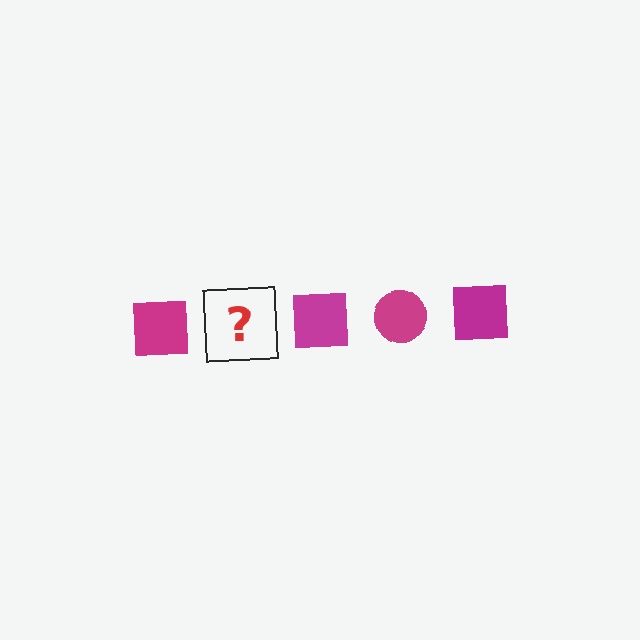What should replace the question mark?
The question mark should be replaced with a magenta circle.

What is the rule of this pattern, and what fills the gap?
The rule is that the pattern cycles through square, circle shapes in magenta. The gap should be filled with a magenta circle.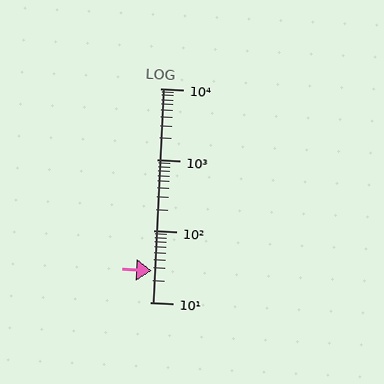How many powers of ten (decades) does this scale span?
The scale spans 3 decades, from 10 to 10000.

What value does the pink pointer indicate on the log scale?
The pointer indicates approximately 28.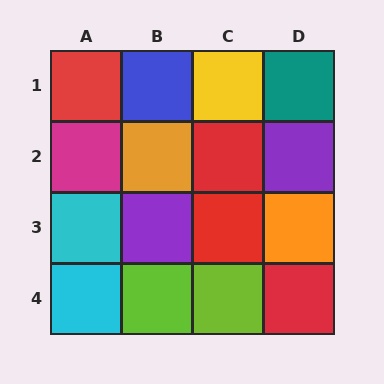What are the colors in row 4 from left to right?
Cyan, lime, lime, red.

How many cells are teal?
1 cell is teal.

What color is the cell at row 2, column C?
Red.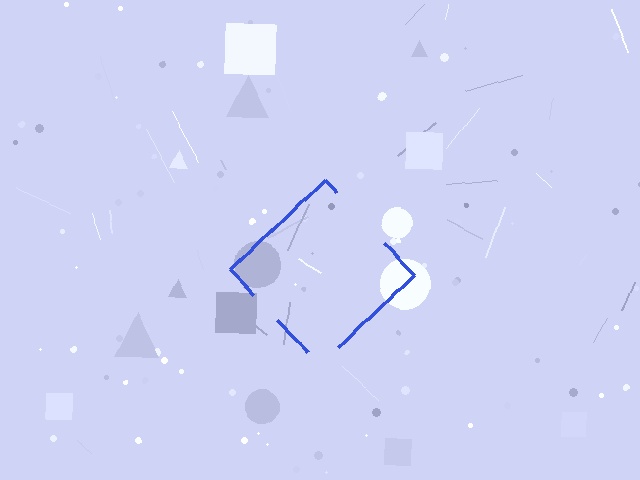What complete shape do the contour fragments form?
The contour fragments form a diamond.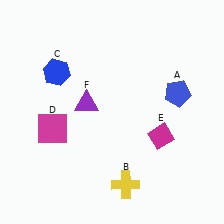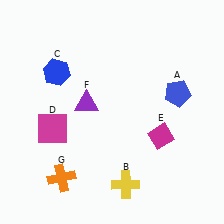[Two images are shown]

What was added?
An orange cross (G) was added in Image 2.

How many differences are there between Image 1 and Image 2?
There is 1 difference between the two images.